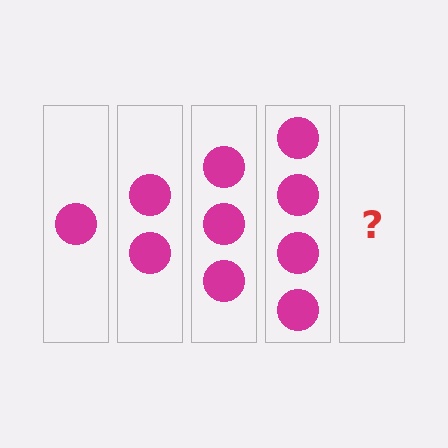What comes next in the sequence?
The next element should be 5 circles.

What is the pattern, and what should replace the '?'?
The pattern is that each step adds one more circle. The '?' should be 5 circles.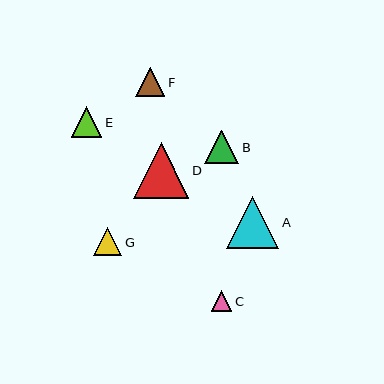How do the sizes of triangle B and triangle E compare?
Triangle B and triangle E are approximately the same size.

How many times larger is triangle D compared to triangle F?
Triangle D is approximately 1.9 times the size of triangle F.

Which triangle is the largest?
Triangle D is the largest with a size of approximately 55 pixels.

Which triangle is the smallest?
Triangle C is the smallest with a size of approximately 20 pixels.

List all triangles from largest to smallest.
From largest to smallest: D, A, B, E, F, G, C.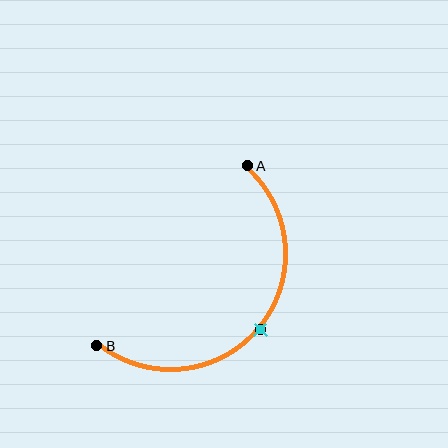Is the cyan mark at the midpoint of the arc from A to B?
Yes. The cyan mark lies on the arc at equal arc-length from both A and B — it is the arc midpoint.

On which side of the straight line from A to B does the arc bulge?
The arc bulges below and to the right of the straight line connecting A and B.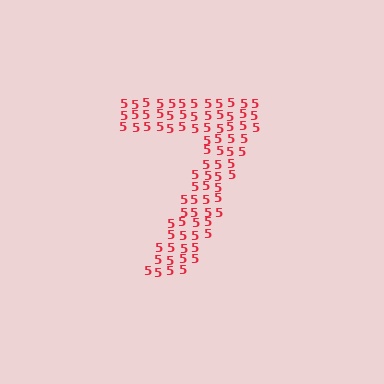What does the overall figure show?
The overall figure shows the digit 7.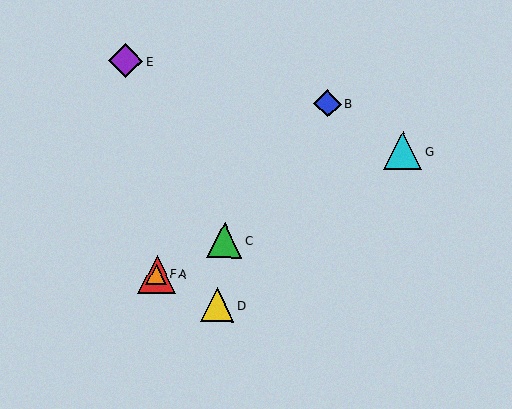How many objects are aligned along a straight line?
4 objects (A, C, F, G) are aligned along a straight line.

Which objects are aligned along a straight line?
Objects A, C, F, G are aligned along a straight line.